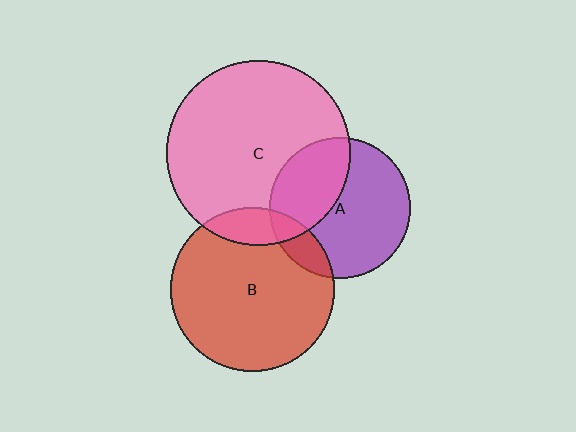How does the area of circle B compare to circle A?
Approximately 1.4 times.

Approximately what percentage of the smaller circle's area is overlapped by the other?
Approximately 15%.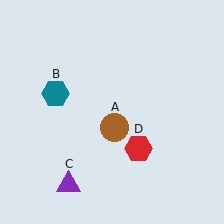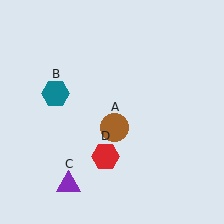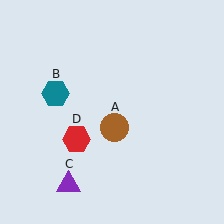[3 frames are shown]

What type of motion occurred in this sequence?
The red hexagon (object D) rotated clockwise around the center of the scene.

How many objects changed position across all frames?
1 object changed position: red hexagon (object D).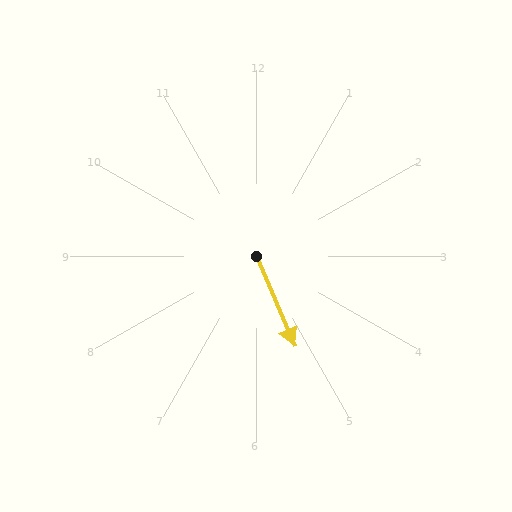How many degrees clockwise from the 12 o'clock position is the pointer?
Approximately 157 degrees.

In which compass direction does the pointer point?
Southeast.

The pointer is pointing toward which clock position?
Roughly 5 o'clock.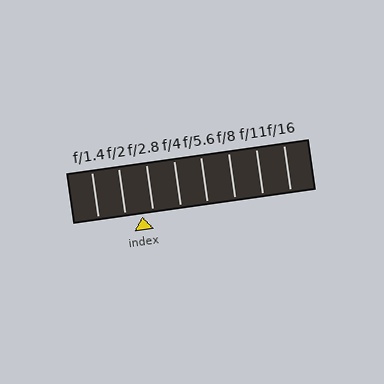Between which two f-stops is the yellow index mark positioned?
The index mark is between f/2 and f/2.8.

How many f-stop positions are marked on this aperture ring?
There are 8 f-stop positions marked.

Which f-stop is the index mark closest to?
The index mark is closest to f/2.8.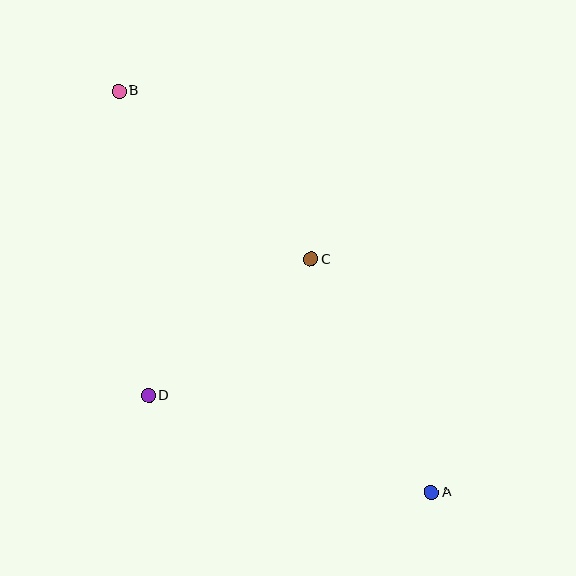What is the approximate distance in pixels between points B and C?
The distance between B and C is approximately 256 pixels.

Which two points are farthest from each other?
Points A and B are farthest from each other.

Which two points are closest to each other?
Points C and D are closest to each other.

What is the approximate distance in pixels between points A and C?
The distance between A and C is approximately 262 pixels.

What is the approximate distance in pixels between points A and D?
The distance between A and D is approximately 299 pixels.